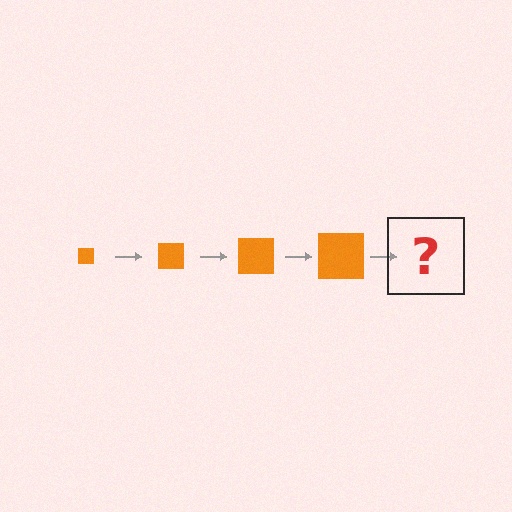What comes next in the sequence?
The next element should be an orange square, larger than the previous one.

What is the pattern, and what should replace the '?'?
The pattern is that the square gets progressively larger each step. The '?' should be an orange square, larger than the previous one.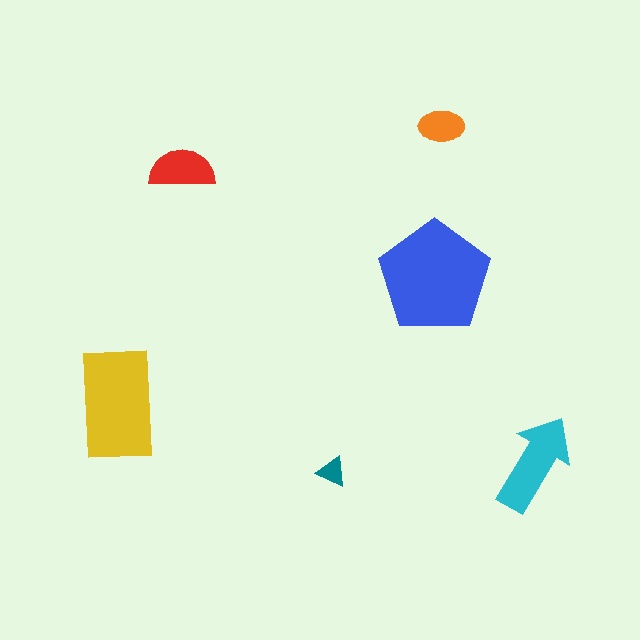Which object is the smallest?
The teal triangle.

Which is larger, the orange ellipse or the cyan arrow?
The cyan arrow.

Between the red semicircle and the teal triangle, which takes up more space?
The red semicircle.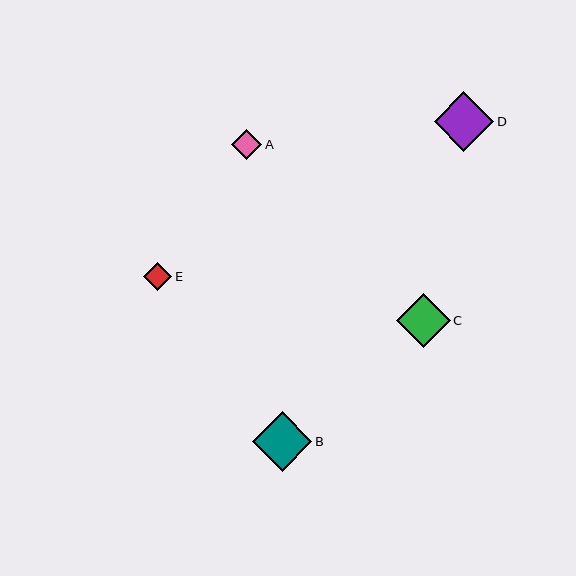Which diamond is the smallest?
Diamond E is the smallest with a size of approximately 28 pixels.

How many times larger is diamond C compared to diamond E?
Diamond C is approximately 1.9 times the size of diamond E.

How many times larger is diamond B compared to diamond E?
Diamond B is approximately 2.1 times the size of diamond E.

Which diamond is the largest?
Diamond B is the largest with a size of approximately 60 pixels.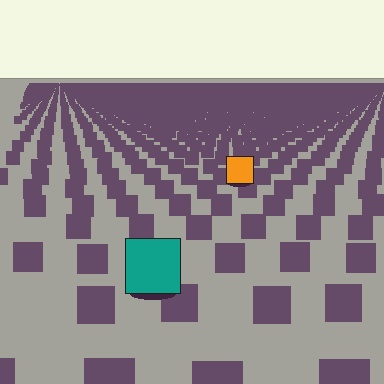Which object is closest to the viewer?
The teal square is closest. The texture marks near it are larger and more spread out.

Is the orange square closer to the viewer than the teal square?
No. The teal square is closer — you can tell from the texture gradient: the ground texture is coarser near it.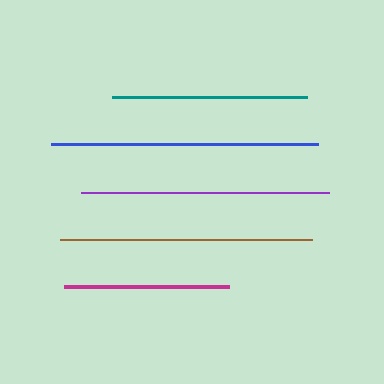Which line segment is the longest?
The blue line is the longest at approximately 267 pixels.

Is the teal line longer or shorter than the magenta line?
The teal line is longer than the magenta line.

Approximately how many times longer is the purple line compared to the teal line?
The purple line is approximately 1.3 times the length of the teal line.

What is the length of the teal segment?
The teal segment is approximately 196 pixels long.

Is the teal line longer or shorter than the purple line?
The purple line is longer than the teal line.